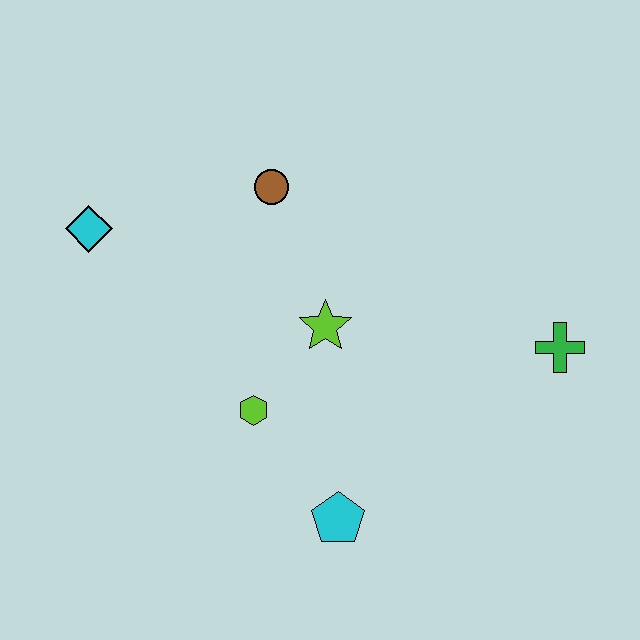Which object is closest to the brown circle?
The lime star is closest to the brown circle.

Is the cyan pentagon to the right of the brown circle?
Yes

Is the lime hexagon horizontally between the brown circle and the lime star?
No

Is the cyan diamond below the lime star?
No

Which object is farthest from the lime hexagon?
The green cross is farthest from the lime hexagon.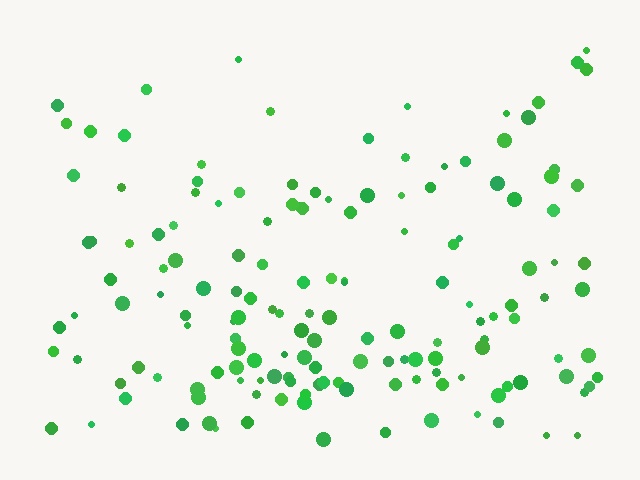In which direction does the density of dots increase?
From top to bottom, with the bottom side densest.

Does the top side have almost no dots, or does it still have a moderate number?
Still a moderate number, just noticeably fewer than the bottom.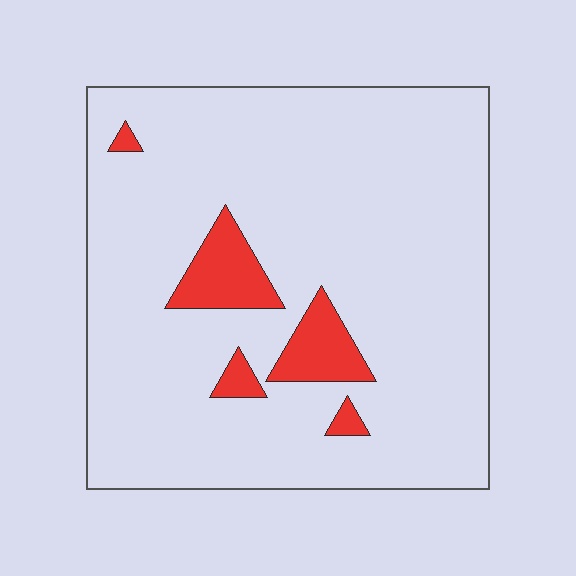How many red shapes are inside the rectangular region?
5.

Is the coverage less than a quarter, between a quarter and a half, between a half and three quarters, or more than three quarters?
Less than a quarter.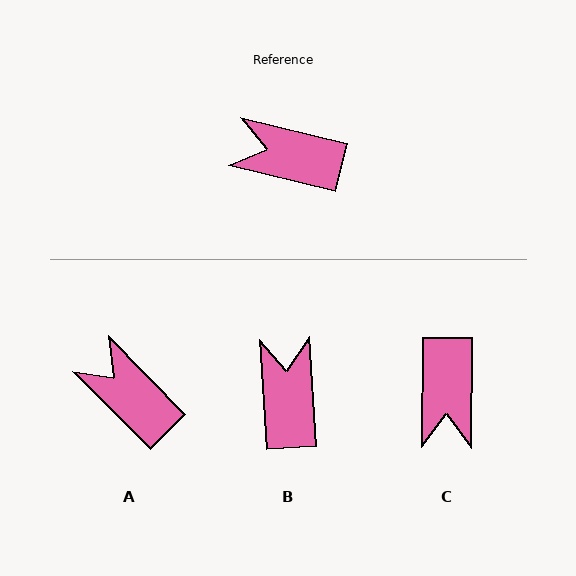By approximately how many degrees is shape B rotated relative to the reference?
Approximately 73 degrees clockwise.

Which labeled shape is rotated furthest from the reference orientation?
C, about 103 degrees away.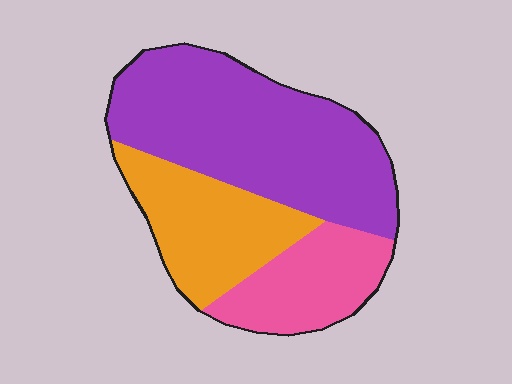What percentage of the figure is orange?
Orange covers around 25% of the figure.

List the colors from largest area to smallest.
From largest to smallest: purple, orange, pink.